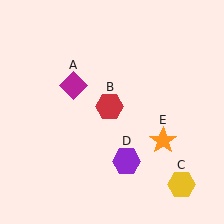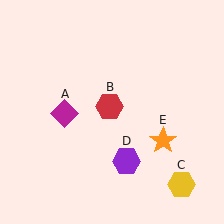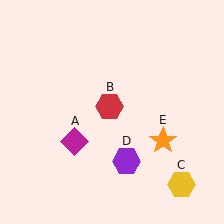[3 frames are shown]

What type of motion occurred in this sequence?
The magenta diamond (object A) rotated counterclockwise around the center of the scene.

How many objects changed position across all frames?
1 object changed position: magenta diamond (object A).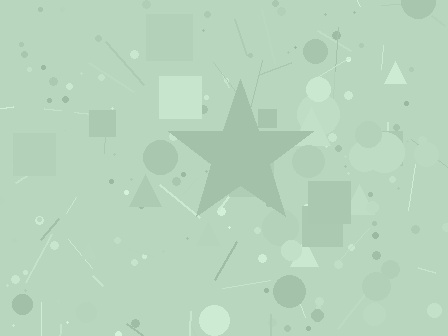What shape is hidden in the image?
A star is hidden in the image.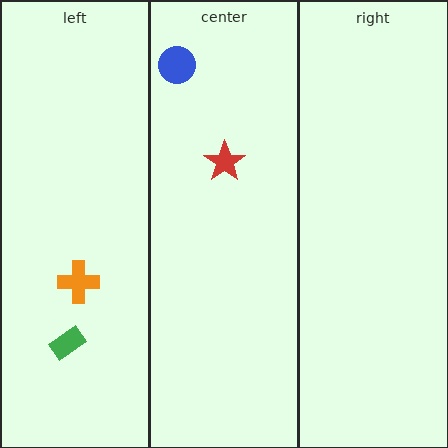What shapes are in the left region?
The orange cross, the green rectangle.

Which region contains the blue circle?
The center region.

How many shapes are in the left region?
2.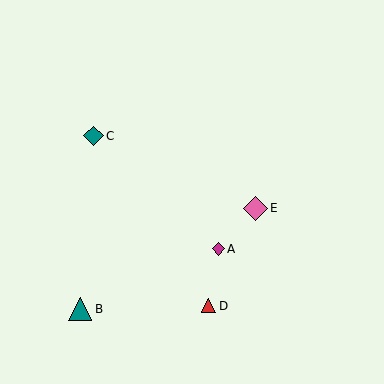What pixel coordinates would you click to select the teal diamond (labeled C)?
Click at (93, 136) to select the teal diamond C.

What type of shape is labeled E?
Shape E is a pink diamond.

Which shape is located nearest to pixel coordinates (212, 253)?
The magenta diamond (labeled A) at (218, 249) is nearest to that location.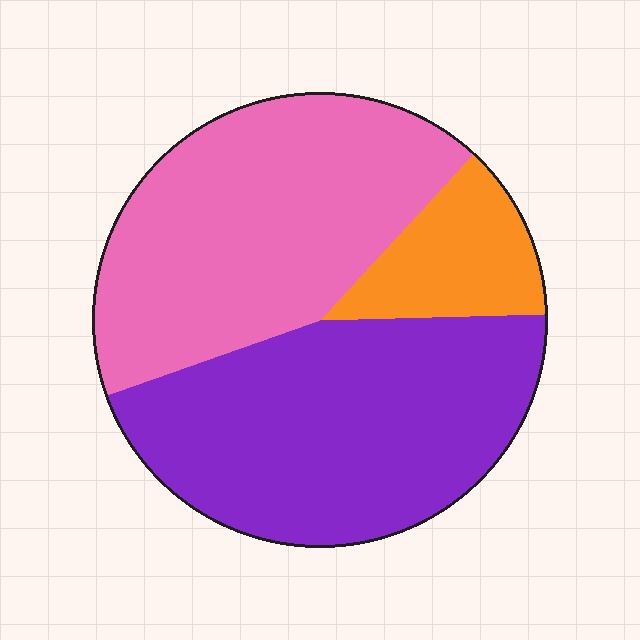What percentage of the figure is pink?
Pink covers 42% of the figure.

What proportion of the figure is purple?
Purple takes up between a third and a half of the figure.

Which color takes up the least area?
Orange, at roughly 15%.